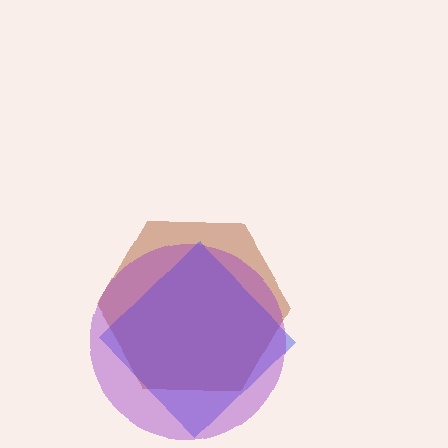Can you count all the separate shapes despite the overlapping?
Yes, there are 3 separate shapes.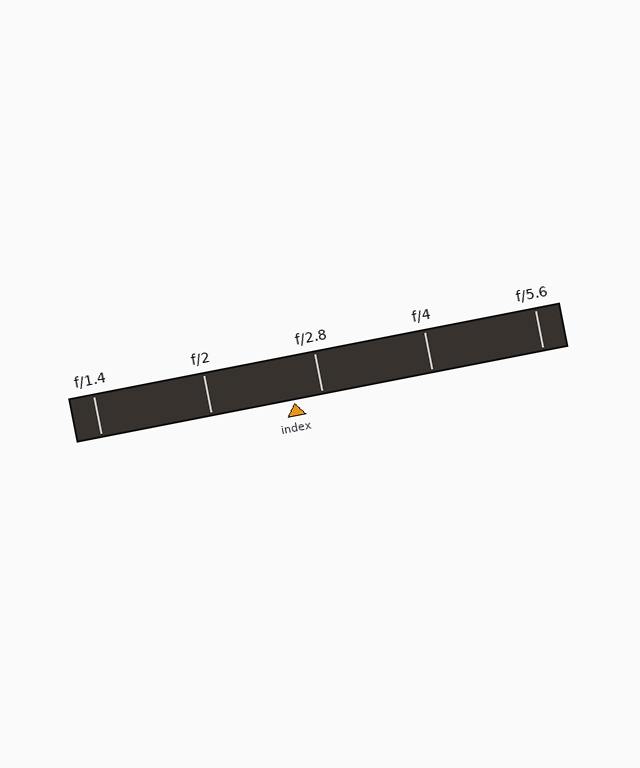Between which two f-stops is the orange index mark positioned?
The index mark is between f/2 and f/2.8.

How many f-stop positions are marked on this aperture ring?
There are 5 f-stop positions marked.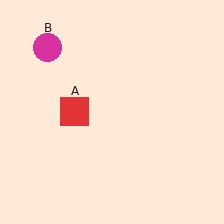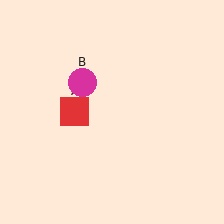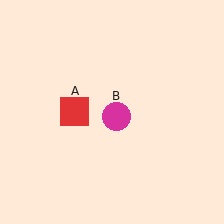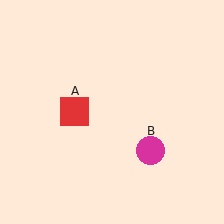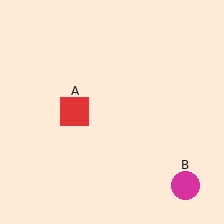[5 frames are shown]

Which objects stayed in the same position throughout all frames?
Red square (object A) remained stationary.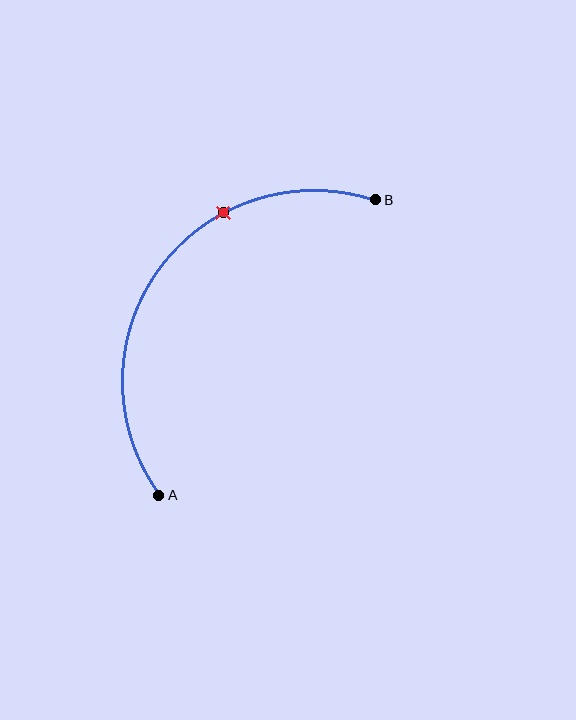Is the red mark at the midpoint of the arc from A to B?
No. The red mark lies on the arc but is closer to endpoint B. The arc midpoint would be at the point on the curve equidistant along the arc from both A and B.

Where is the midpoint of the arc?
The arc midpoint is the point on the curve farthest from the straight line joining A and B. It sits above and to the left of that line.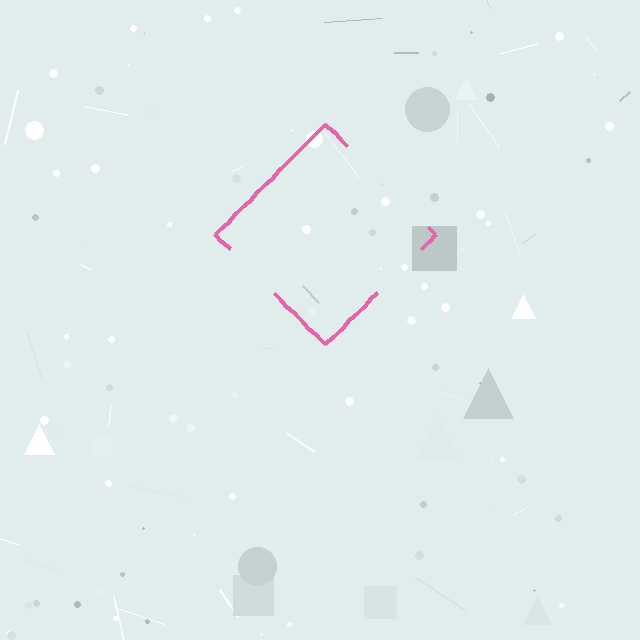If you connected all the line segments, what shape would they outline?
They would outline a diamond.